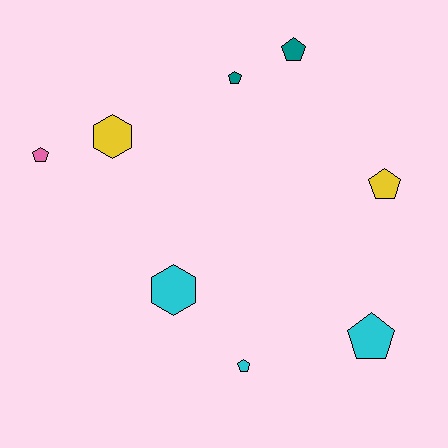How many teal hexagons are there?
There are no teal hexagons.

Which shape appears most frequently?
Pentagon, with 6 objects.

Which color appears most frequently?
Cyan, with 3 objects.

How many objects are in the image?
There are 8 objects.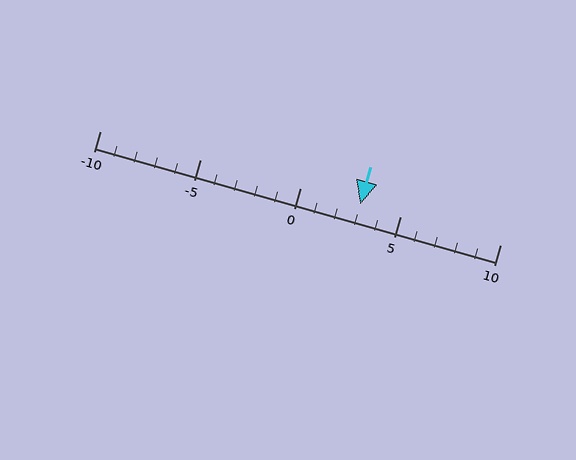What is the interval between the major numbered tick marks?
The major tick marks are spaced 5 units apart.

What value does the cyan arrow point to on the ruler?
The cyan arrow points to approximately 3.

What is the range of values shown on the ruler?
The ruler shows values from -10 to 10.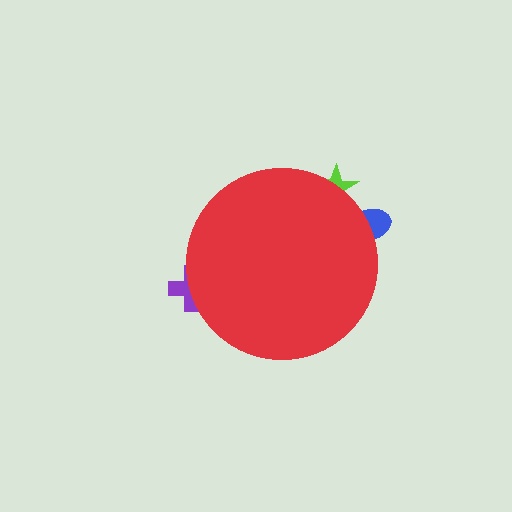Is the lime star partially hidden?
Yes, the lime star is partially hidden behind the red circle.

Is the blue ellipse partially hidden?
Yes, the blue ellipse is partially hidden behind the red circle.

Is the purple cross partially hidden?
Yes, the purple cross is partially hidden behind the red circle.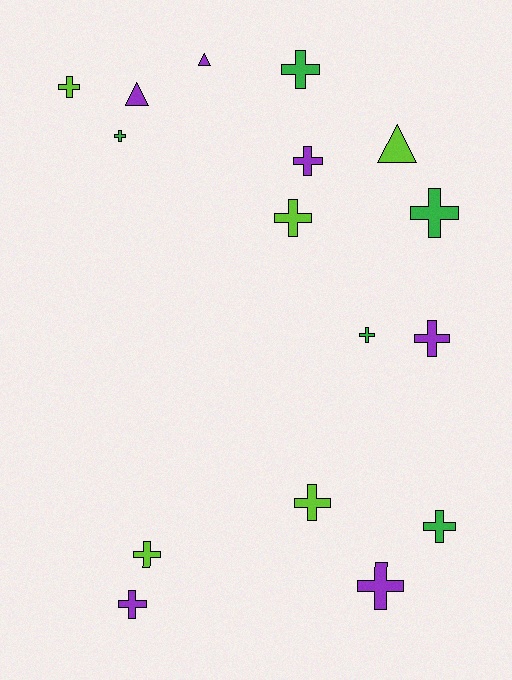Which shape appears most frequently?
Cross, with 13 objects.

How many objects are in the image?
There are 16 objects.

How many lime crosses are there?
There are 4 lime crosses.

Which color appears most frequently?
Purple, with 6 objects.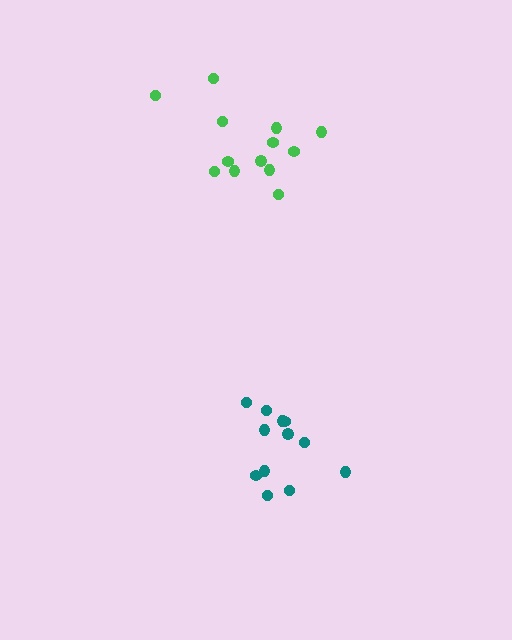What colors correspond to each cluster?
The clusters are colored: green, teal.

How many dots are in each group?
Group 1: 13 dots, Group 2: 12 dots (25 total).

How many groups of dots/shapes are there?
There are 2 groups.